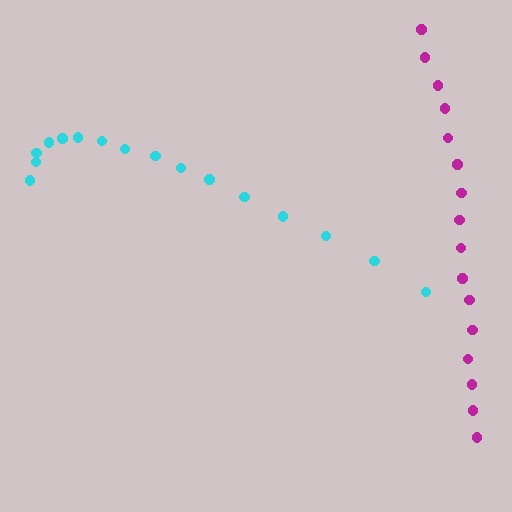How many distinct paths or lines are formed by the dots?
There are 2 distinct paths.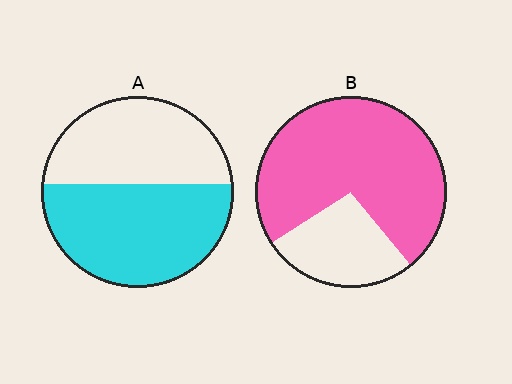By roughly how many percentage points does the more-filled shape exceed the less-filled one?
By roughly 20 percentage points (B over A).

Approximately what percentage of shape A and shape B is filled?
A is approximately 55% and B is approximately 75%.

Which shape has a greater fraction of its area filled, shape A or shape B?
Shape B.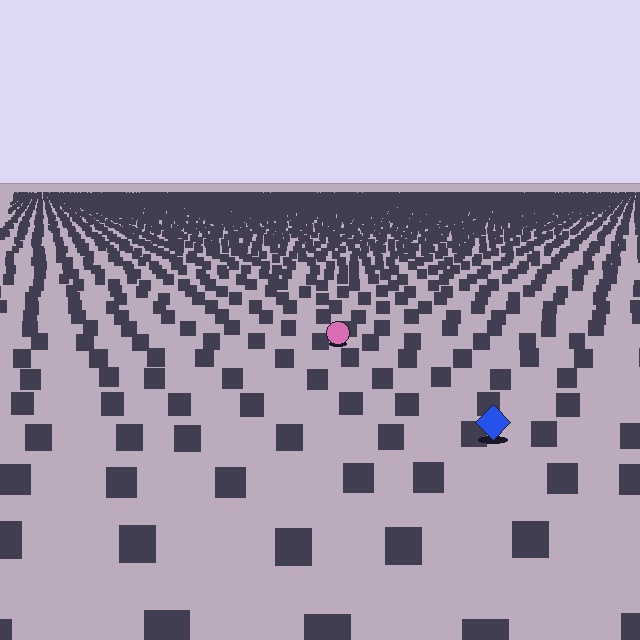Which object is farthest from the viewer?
The pink circle is farthest from the viewer. It appears smaller and the ground texture around it is denser.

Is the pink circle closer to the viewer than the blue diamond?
No. The blue diamond is closer — you can tell from the texture gradient: the ground texture is coarser near it.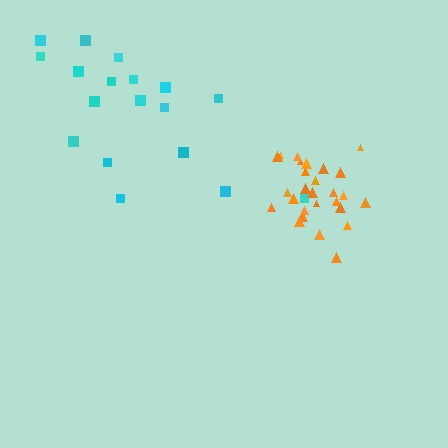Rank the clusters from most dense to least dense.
orange, cyan.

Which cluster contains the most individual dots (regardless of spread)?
Orange (28).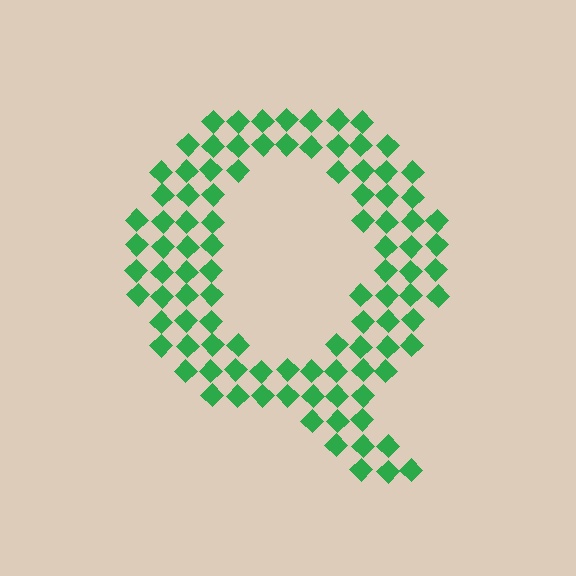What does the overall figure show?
The overall figure shows the letter Q.